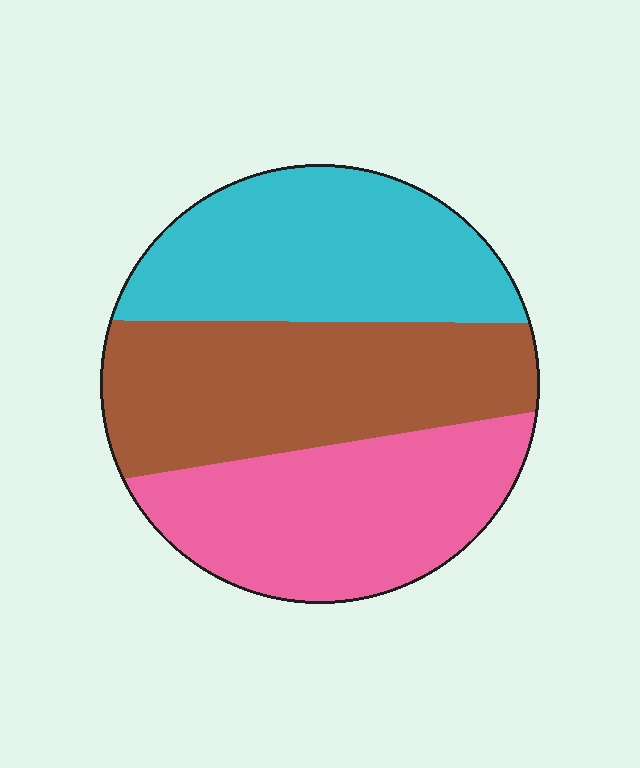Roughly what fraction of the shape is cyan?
Cyan takes up between a quarter and a half of the shape.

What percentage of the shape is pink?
Pink takes up about one third (1/3) of the shape.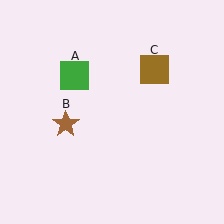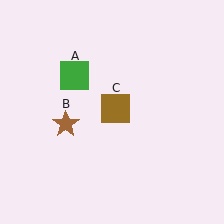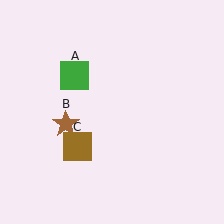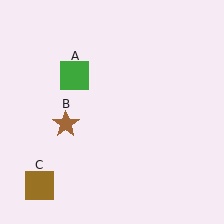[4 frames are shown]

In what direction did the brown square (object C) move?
The brown square (object C) moved down and to the left.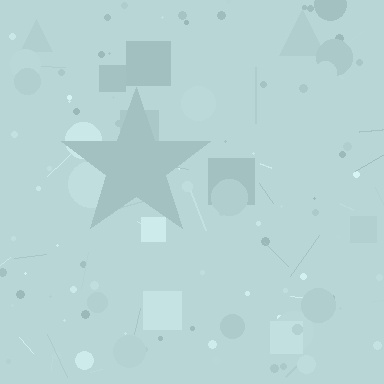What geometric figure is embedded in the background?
A star is embedded in the background.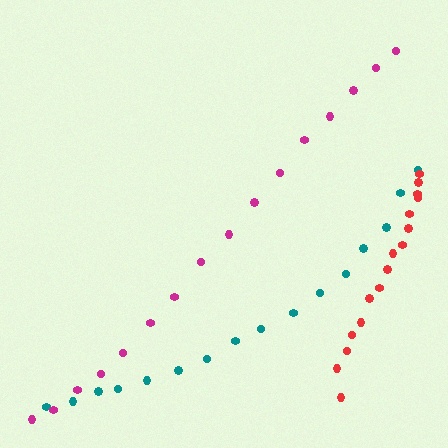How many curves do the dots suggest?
There are 3 distinct paths.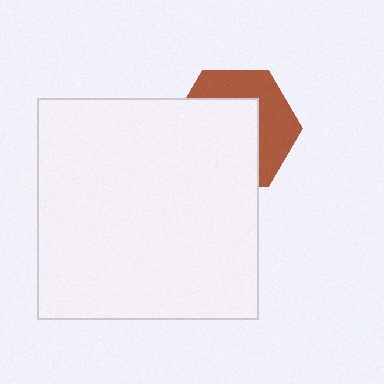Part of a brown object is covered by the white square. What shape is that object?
It is a hexagon.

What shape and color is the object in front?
The object in front is a white square.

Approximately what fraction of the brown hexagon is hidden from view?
Roughly 59% of the brown hexagon is hidden behind the white square.